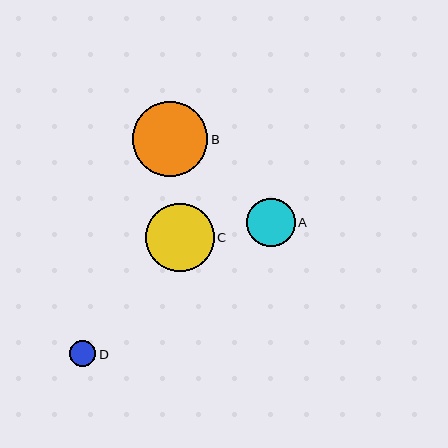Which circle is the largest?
Circle B is the largest with a size of approximately 75 pixels.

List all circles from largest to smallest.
From largest to smallest: B, C, A, D.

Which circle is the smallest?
Circle D is the smallest with a size of approximately 26 pixels.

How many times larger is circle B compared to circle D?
Circle B is approximately 2.9 times the size of circle D.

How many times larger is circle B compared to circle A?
Circle B is approximately 1.5 times the size of circle A.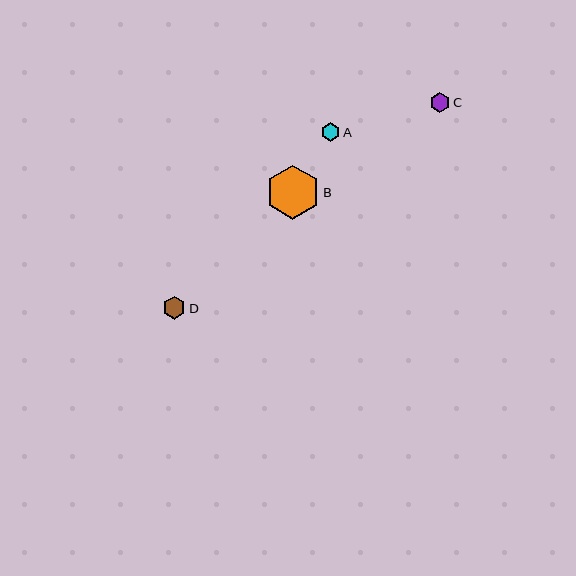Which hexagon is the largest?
Hexagon B is the largest with a size of approximately 54 pixels.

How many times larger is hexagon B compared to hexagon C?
Hexagon B is approximately 2.7 times the size of hexagon C.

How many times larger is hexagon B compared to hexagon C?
Hexagon B is approximately 2.7 times the size of hexagon C.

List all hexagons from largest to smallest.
From largest to smallest: B, D, C, A.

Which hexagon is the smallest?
Hexagon A is the smallest with a size of approximately 18 pixels.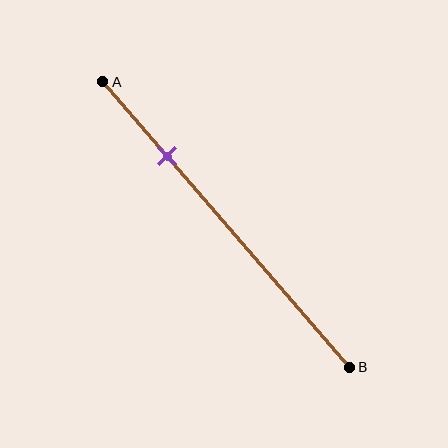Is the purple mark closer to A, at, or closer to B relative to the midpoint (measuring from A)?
The purple mark is closer to point A than the midpoint of segment AB.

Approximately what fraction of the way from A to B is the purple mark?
The purple mark is approximately 25% of the way from A to B.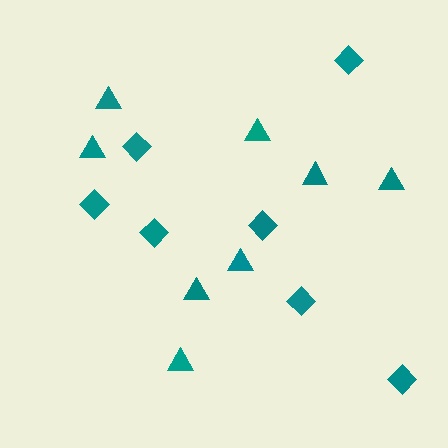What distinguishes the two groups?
There are 2 groups: one group of diamonds (7) and one group of triangles (8).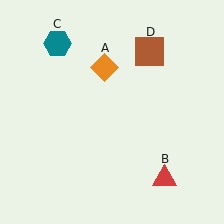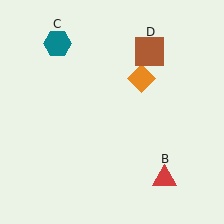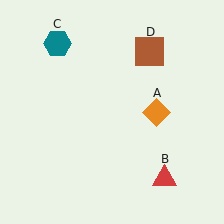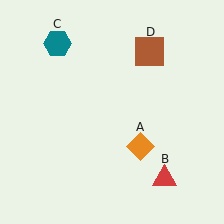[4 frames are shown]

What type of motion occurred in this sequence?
The orange diamond (object A) rotated clockwise around the center of the scene.